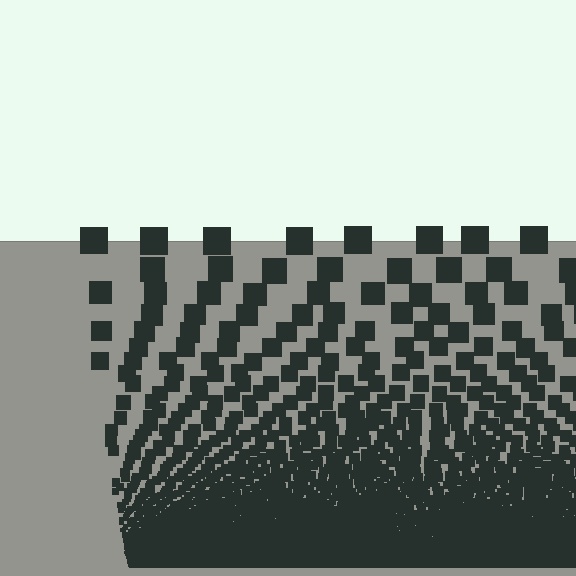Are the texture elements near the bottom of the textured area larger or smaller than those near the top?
Smaller. The gradient is inverted — elements near the bottom are smaller and denser.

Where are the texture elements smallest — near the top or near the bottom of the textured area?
Near the bottom.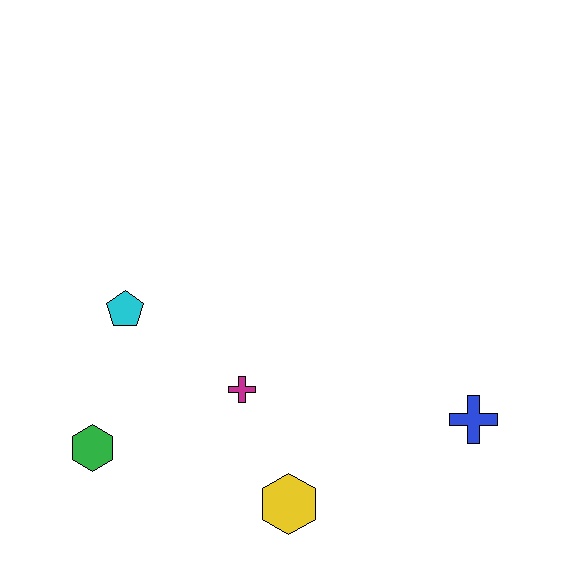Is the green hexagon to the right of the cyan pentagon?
No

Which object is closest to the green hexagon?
The cyan pentagon is closest to the green hexagon.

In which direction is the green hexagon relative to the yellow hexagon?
The green hexagon is to the left of the yellow hexagon.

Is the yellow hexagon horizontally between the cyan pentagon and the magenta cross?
No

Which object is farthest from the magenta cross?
The blue cross is farthest from the magenta cross.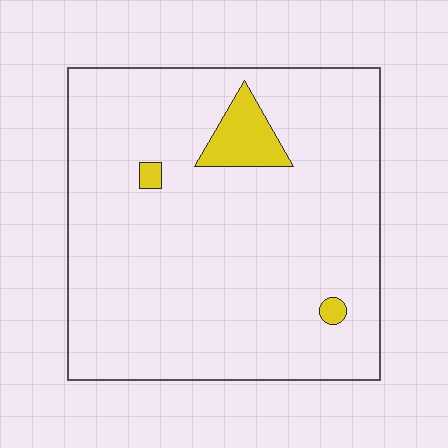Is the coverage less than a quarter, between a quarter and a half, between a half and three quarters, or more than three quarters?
Less than a quarter.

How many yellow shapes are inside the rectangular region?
3.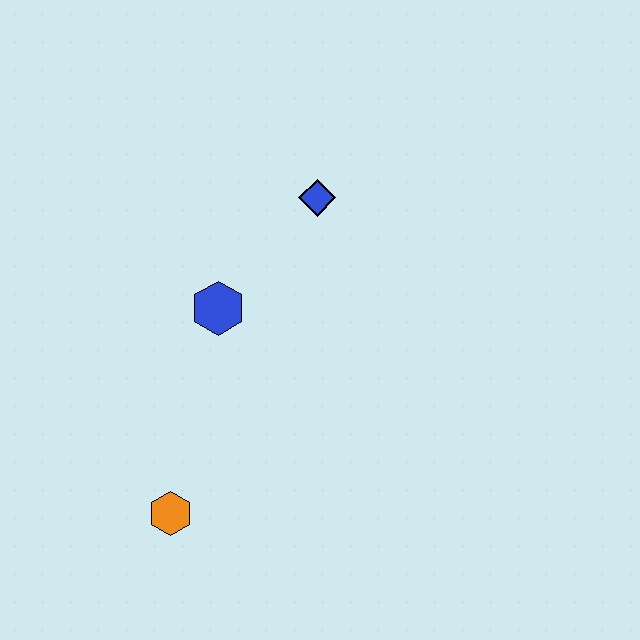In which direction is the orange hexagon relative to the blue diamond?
The orange hexagon is below the blue diamond.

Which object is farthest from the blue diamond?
The orange hexagon is farthest from the blue diamond.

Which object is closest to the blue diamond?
The blue hexagon is closest to the blue diamond.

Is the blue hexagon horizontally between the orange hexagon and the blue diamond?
Yes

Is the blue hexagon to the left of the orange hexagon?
No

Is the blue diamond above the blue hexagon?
Yes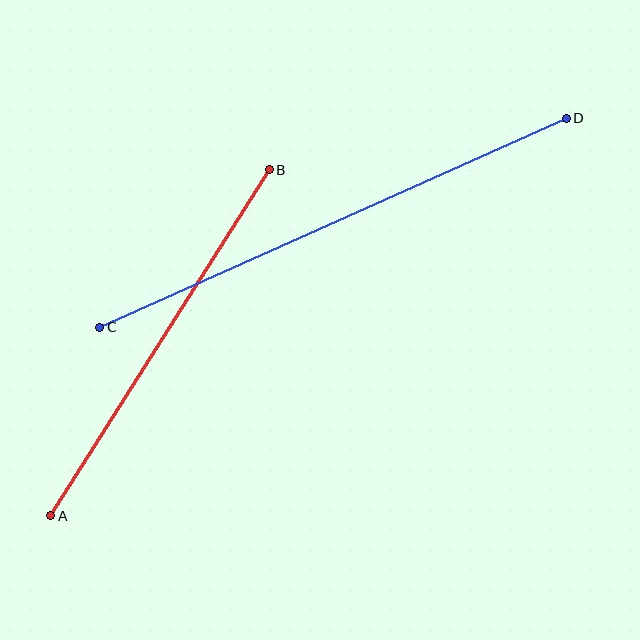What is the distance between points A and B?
The distance is approximately 409 pixels.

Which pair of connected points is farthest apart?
Points C and D are farthest apart.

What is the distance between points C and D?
The distance is approximately 511 pixels.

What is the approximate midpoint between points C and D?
The midpoint is at approximately (333, 223) pixels.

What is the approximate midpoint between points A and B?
The midpoint is at approximately (160, 343) pixels.